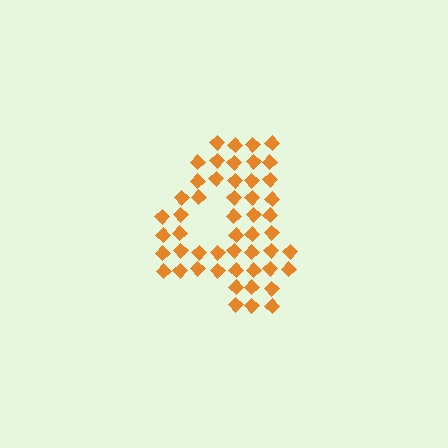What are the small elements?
The small elements are diamonds.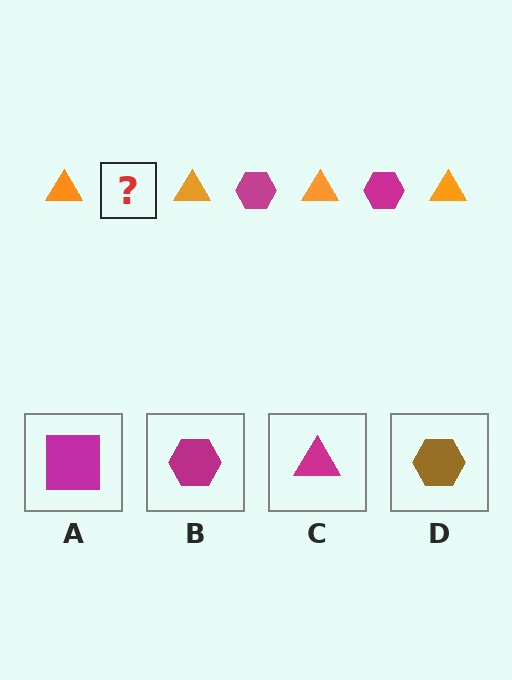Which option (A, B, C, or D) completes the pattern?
B.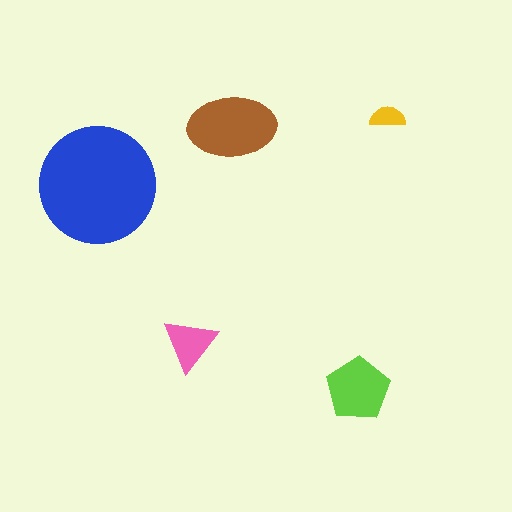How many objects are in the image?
There are 5 objects in the image.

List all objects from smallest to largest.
The yellow semicircle, the pink triangle, the lime pentagon, the brown ellipse, the blue circle.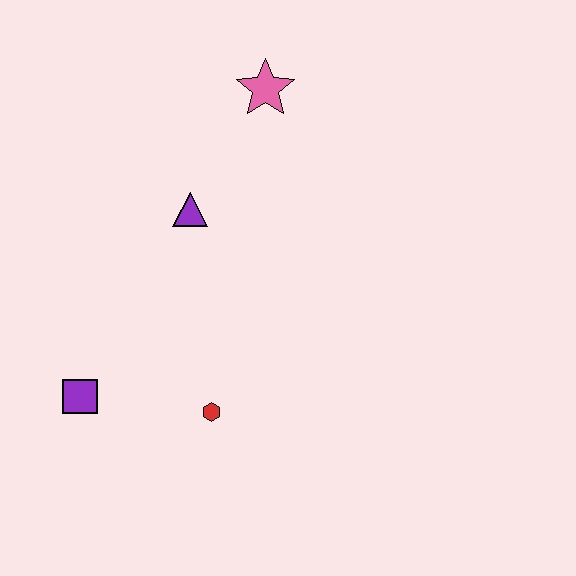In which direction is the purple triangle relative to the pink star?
The purple triangle is below the pink star.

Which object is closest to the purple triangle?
The pink star is closest to the purple triangle.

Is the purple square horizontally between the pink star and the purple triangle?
No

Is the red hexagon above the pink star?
No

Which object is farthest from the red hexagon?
The pink star is farthest from the red hexagon.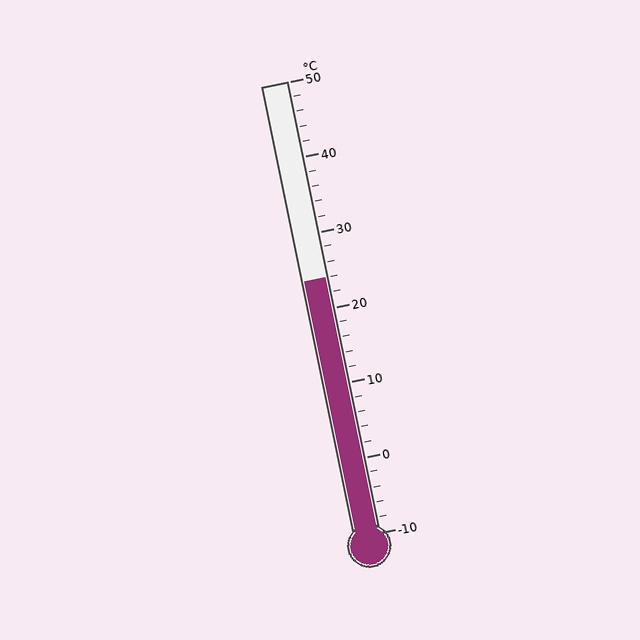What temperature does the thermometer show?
The thermometer shows approximately 24°C.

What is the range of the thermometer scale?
The thermometer scale ranges from -10°C to 50°C.